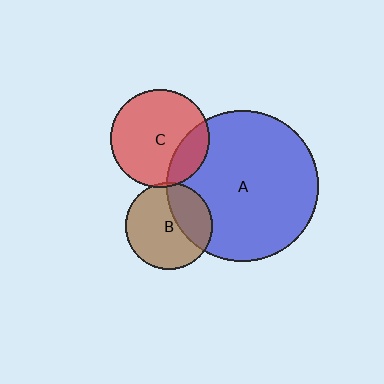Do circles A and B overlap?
Yes.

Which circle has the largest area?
Circle A (blue).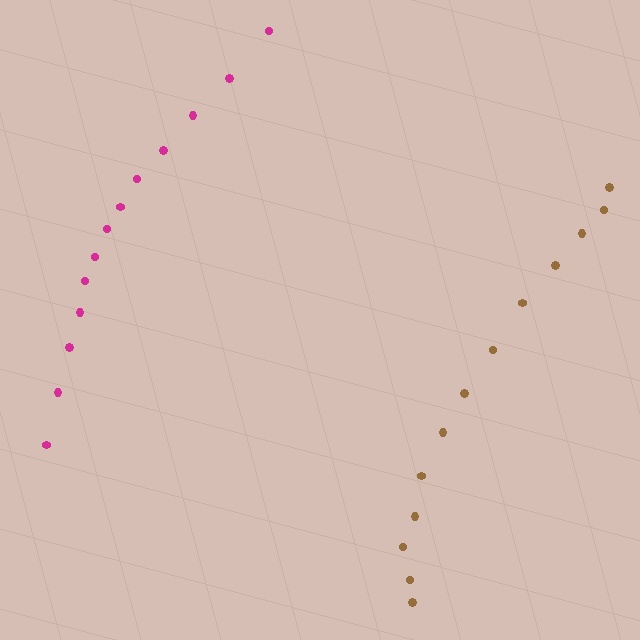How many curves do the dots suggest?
There are 2 distinct paths.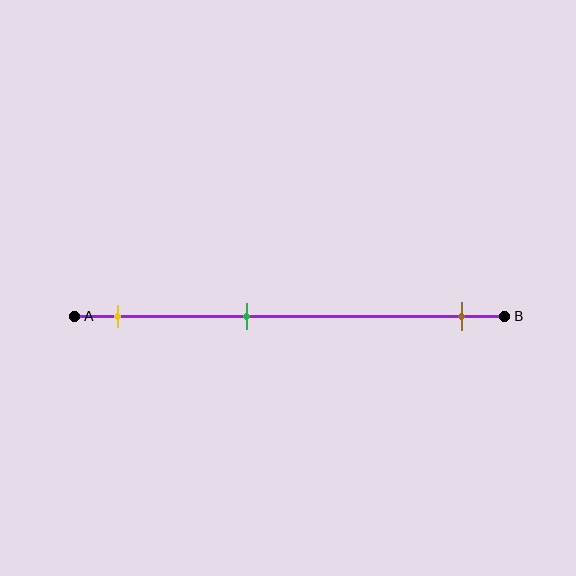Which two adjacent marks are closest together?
The yellow and green marks are the closest adjacent pair.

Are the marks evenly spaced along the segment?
No, the marks are not evenly spaced.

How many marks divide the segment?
There are 3 marks dividing the segment.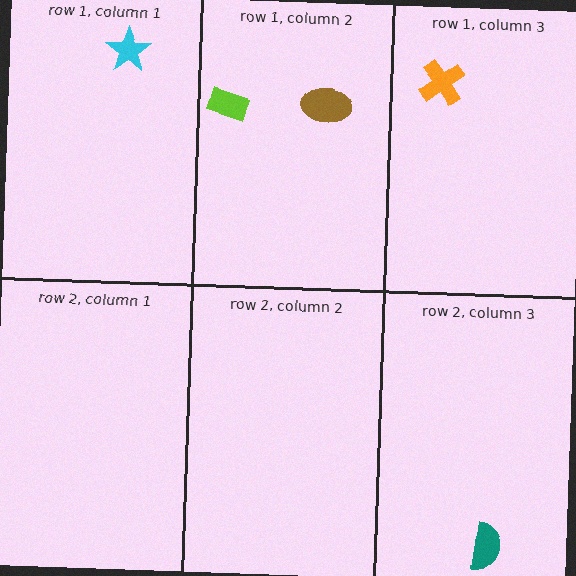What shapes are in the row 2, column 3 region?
The teal semicircle.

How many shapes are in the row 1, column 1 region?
1.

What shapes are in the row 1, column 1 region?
The cyan star.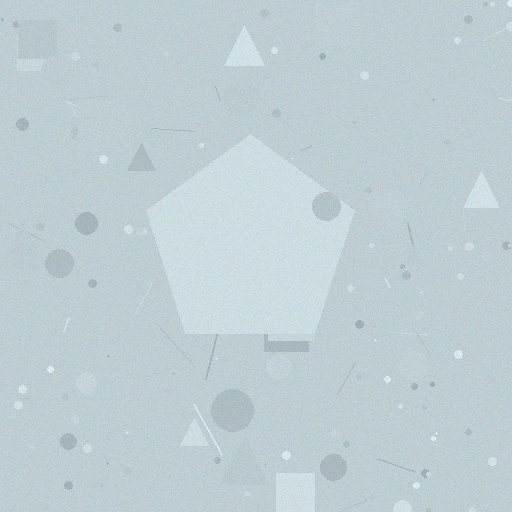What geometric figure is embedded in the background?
A pentagon is embedded in the background.